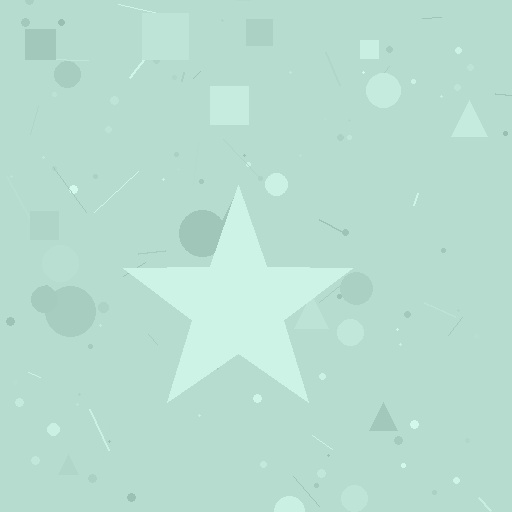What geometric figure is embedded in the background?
A star is embedded in the background.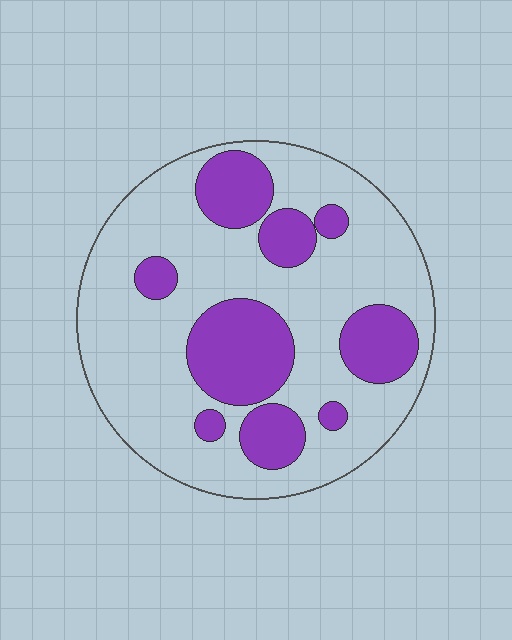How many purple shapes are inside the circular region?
9.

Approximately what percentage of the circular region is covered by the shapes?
Approximately 30%.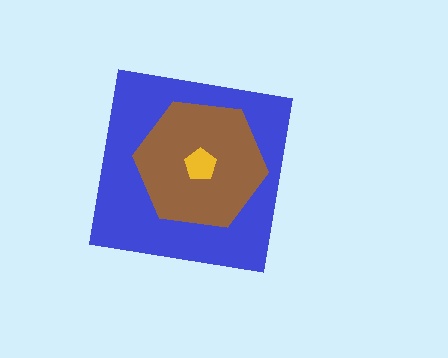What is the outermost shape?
The blue square.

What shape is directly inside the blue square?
The brown hexagon.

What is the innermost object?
The yellow pentagon.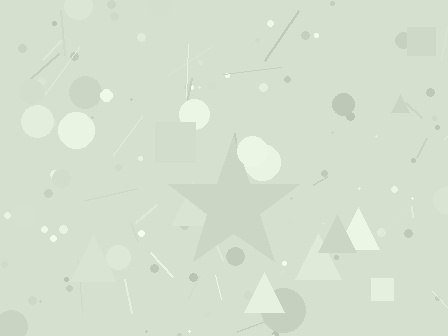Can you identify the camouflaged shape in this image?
The camouflaged shape is a star.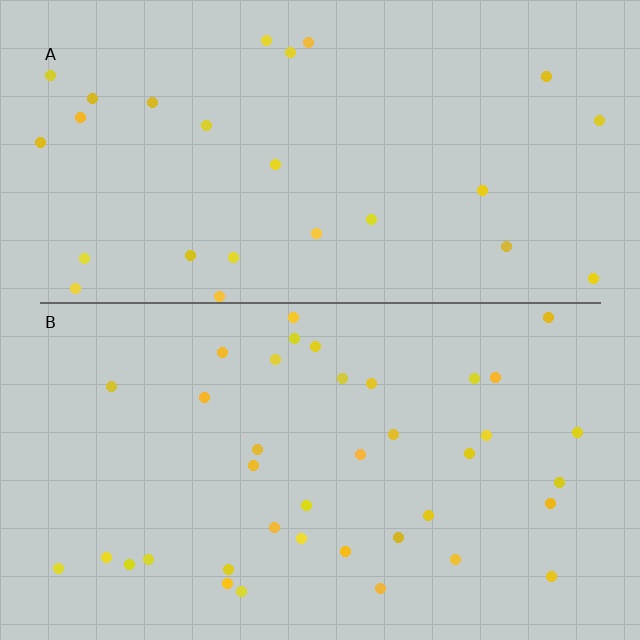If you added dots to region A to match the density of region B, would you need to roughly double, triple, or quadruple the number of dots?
Approximately double.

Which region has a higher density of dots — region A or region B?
B (the bottom).